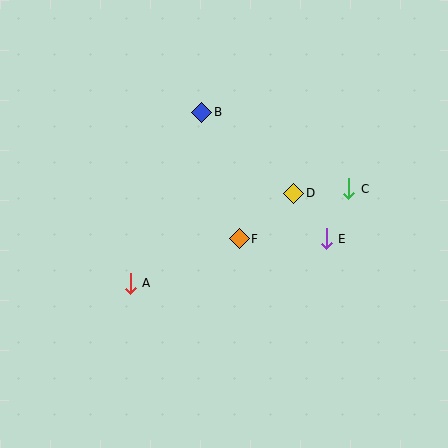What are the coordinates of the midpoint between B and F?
The midpoint between B and F is at (221, 176).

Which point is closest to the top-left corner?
Point B is closest to the top-left corner.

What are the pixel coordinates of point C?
Point C is at (349, 189).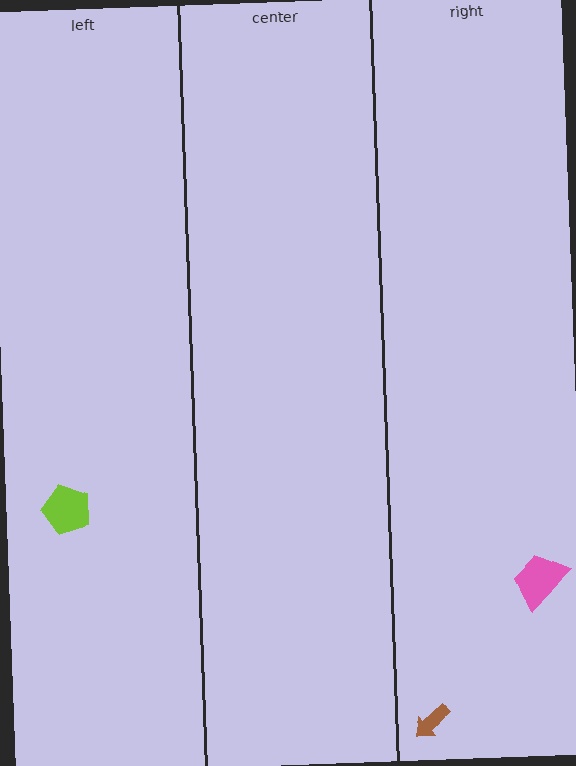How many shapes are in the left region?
1.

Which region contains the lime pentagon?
The left region.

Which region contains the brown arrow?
The right region.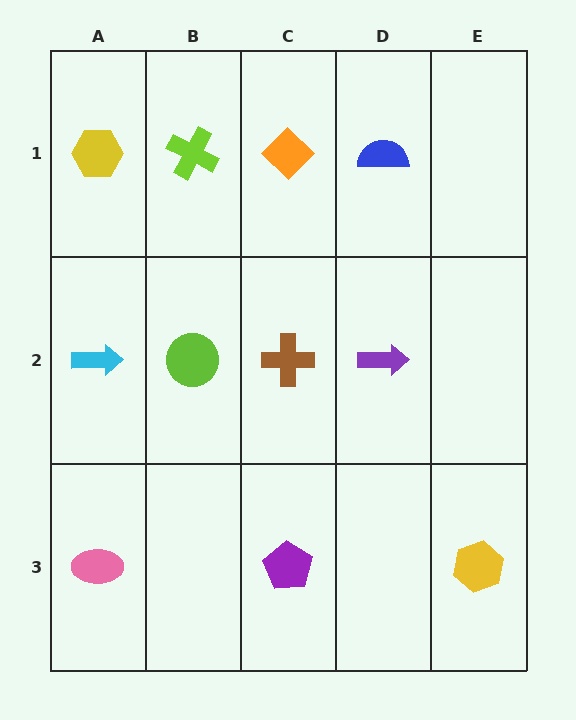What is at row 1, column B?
A lime cross.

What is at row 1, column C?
An orange diamond.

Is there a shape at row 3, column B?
No, that cell is empty.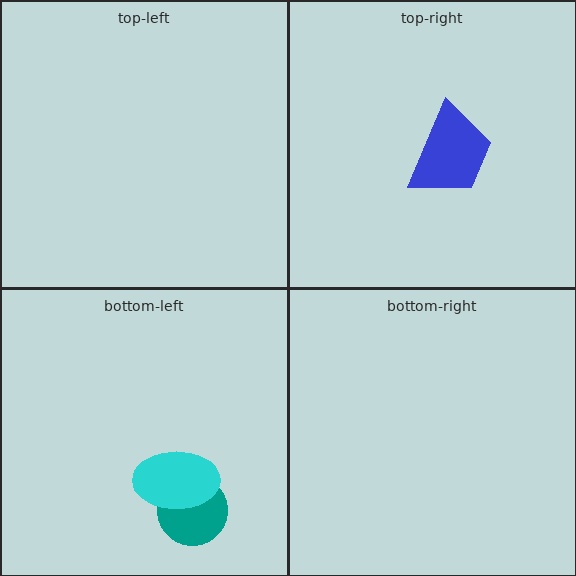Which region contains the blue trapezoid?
The top-right region.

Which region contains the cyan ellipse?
The bottom-left region.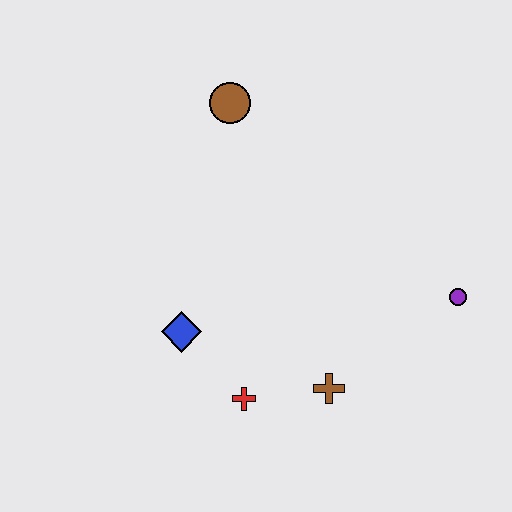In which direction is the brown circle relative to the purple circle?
The brown circle is to the left of the purple circle.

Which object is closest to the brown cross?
The red cross is closest to the brown cross.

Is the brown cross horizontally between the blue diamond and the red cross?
No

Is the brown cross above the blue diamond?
No